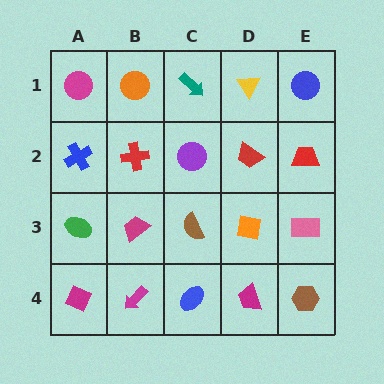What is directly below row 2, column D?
An orange square.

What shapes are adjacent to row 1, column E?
A red trapezoid (row 2, column E), a yellow triangle (row 1, column D).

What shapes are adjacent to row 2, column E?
A blue circle (row 1, column E), a pink rectangle (row 3, column E), a red trapezoid (row 2, column D).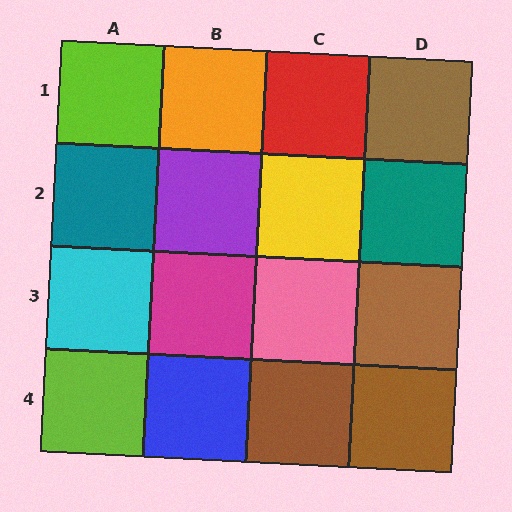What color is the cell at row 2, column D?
Teal.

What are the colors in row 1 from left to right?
Lime, orange, red, brown.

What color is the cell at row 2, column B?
Purple.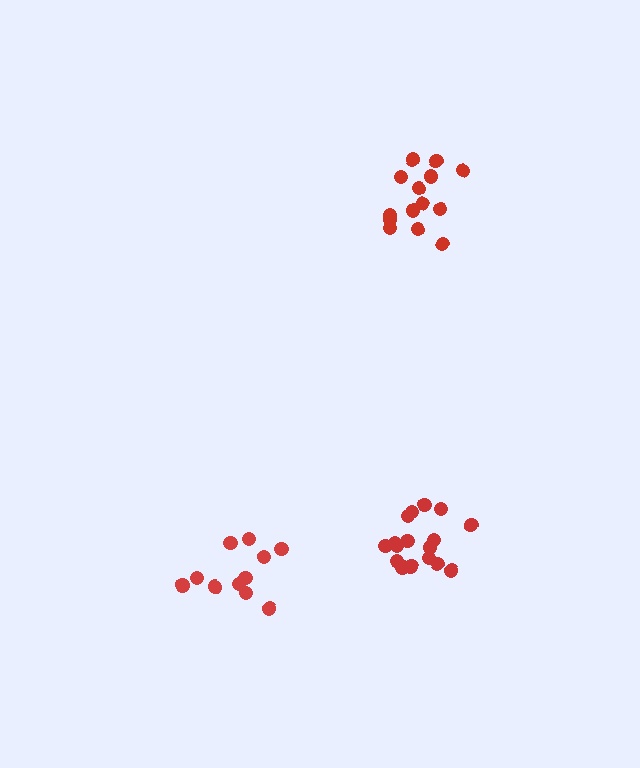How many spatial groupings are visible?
There are 3 spatial groupings.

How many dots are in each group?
Group 1: 17 dots, Group 2: 14 dots, Group 3: 11 dots (42 total).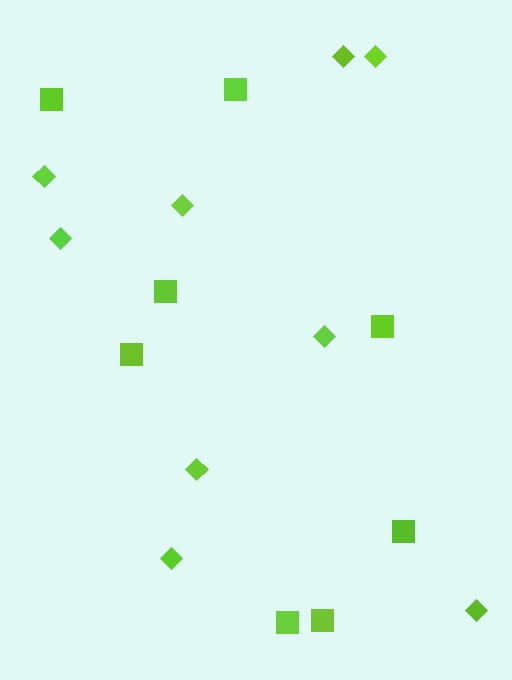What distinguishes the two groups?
There are 2 groups: one group of squares (8) and one group of diamonds (9).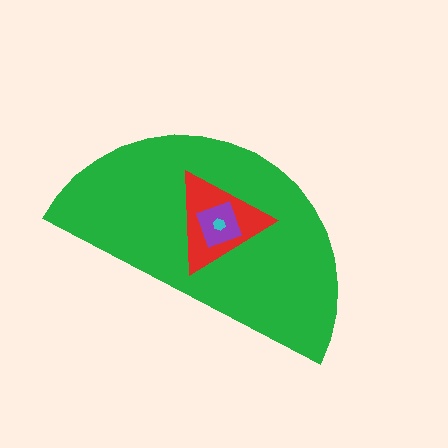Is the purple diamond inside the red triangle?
Yes.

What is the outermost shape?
The green semicircle.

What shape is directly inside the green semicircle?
The red triangle.